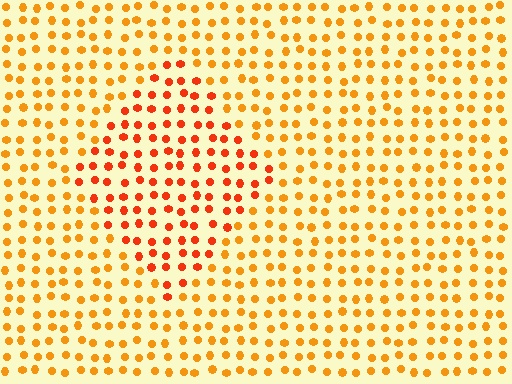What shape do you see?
I see a diamond.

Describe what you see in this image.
The image is filled with small orange elements in a uniform arrangement. A diamond-shaped region is visible where the elements are tinted to a slightly different hue, forming a subtle color boundary.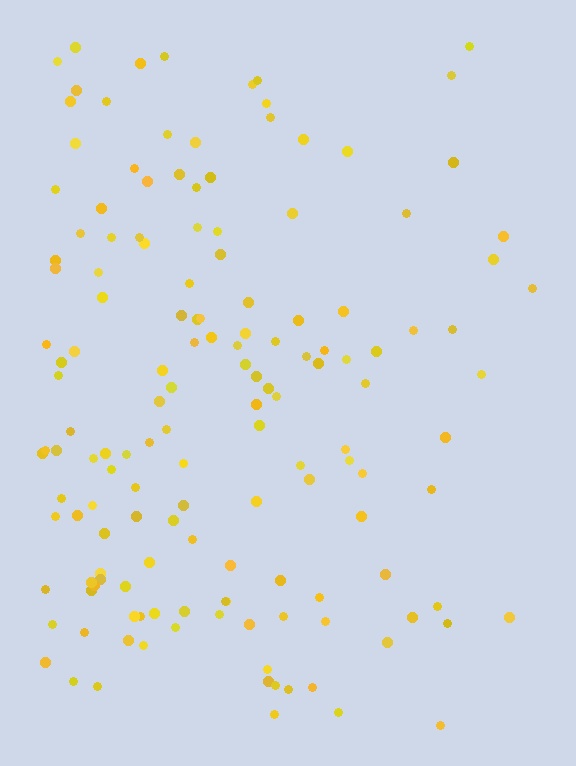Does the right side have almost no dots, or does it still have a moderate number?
Still a moderate number, just noticeably fewer than the left.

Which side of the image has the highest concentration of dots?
The left.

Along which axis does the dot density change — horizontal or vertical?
Horizontal.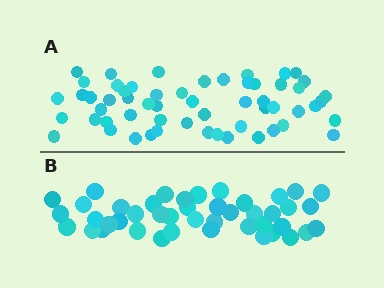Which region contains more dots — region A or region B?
Region A (the top region) has more dots.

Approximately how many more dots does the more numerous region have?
Region A has approximately 15 more dots than region B.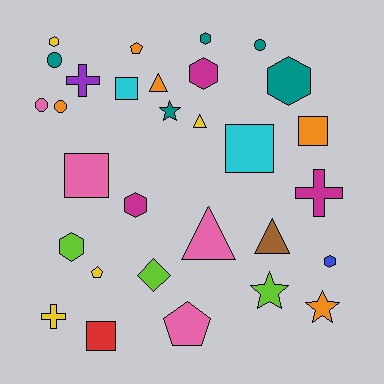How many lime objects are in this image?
There are 3 lime objects.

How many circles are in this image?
There are 4 circles.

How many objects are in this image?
There are 30 objects.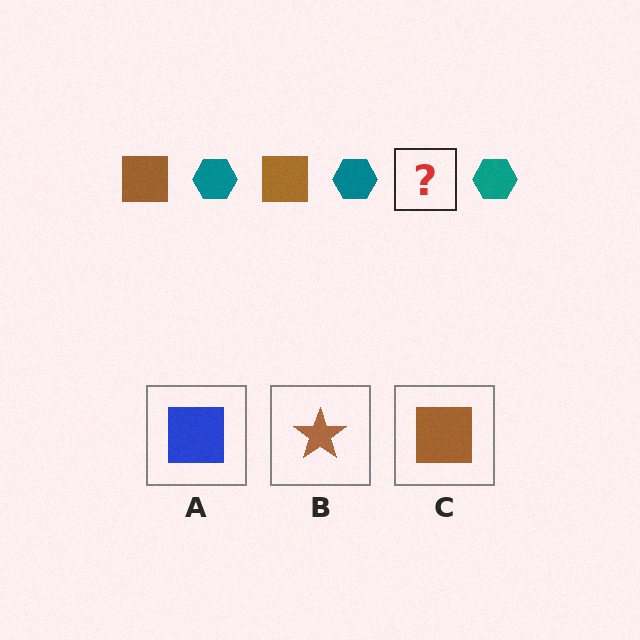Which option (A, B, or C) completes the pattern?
C.